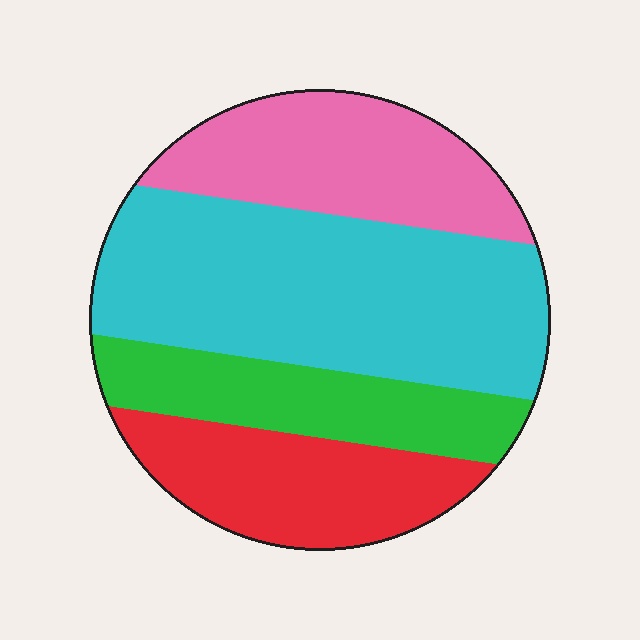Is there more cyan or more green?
Cyan.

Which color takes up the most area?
Cyan, at roughly 40%.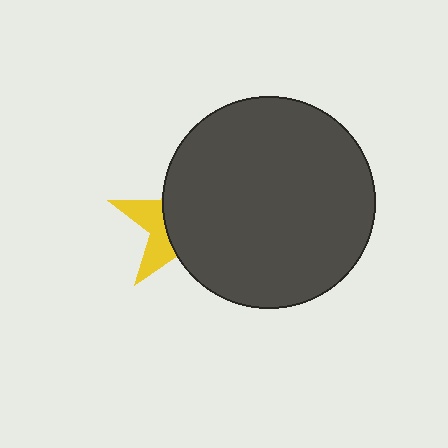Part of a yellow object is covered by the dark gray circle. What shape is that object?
It is a star.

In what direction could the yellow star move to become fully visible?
The yellow star could move left. That would shift it out from behind the dark gray circle entirely.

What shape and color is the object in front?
The object in front is a dark gray circle.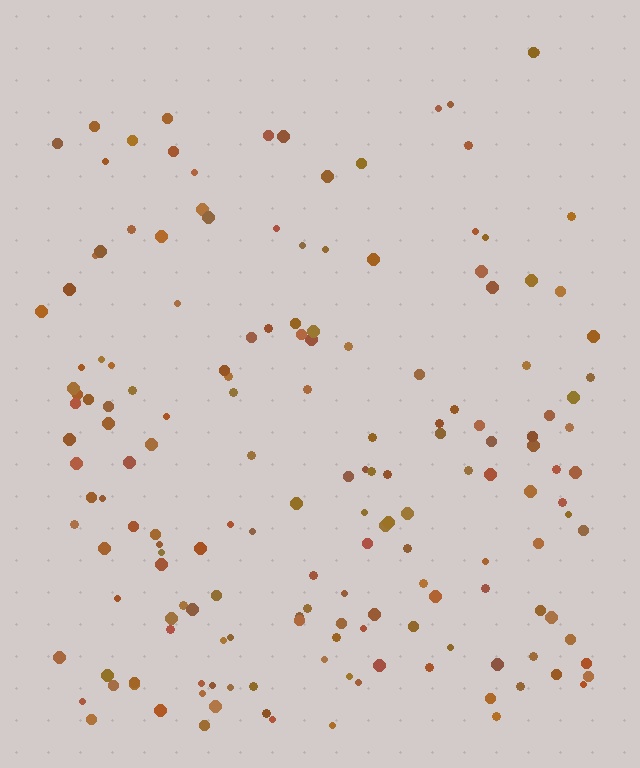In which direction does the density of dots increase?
From top to bottom, with the bottom side densest.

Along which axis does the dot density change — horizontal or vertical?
Vertical.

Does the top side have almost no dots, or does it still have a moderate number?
Still a moderate number, just noticeably fewer than the bottom.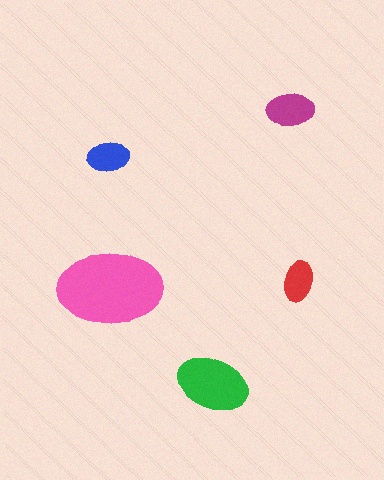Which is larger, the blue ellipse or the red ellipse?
The blue one.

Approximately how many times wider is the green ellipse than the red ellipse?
About 2 times wider.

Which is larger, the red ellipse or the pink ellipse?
The pink one.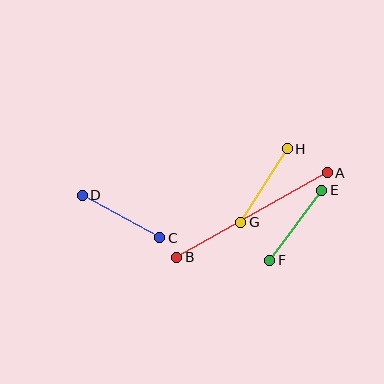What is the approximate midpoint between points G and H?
The midpoint is at approximately (264, 185) pixels.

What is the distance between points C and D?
The distance is approximately 89 pixels.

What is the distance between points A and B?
The distance is approximately 172 pixels.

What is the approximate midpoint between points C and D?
The midpoint is at approximately (121, 216) pixels.